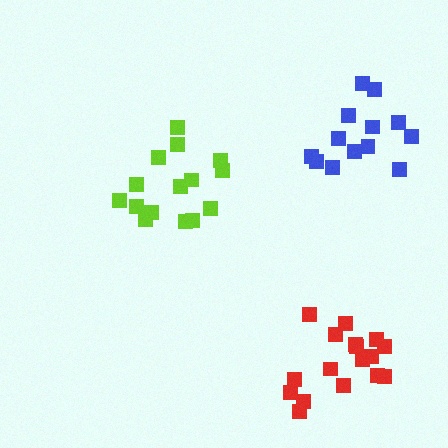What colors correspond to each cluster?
The clusters are colored: lime, blue, red.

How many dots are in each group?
Group 1: 15 dots, Group 2: 13 dots, Group 3: 17 dots (45 total).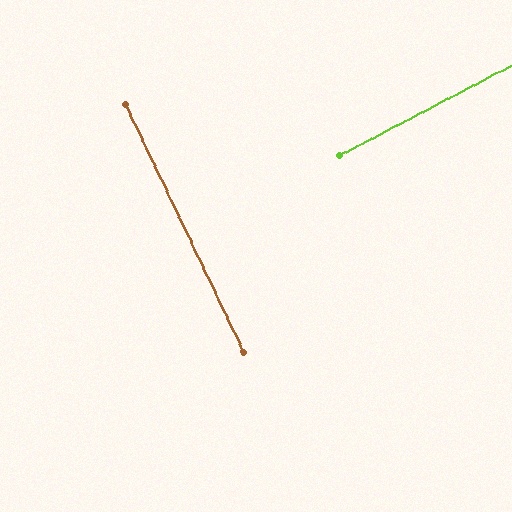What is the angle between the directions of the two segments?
Approximately 88 degrees.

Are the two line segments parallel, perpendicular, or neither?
Perpendicular — they meet at approximately 88°.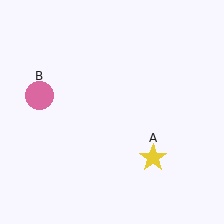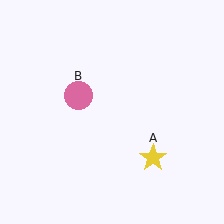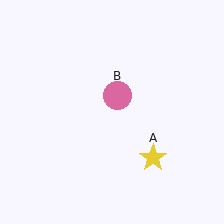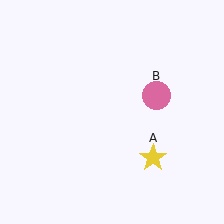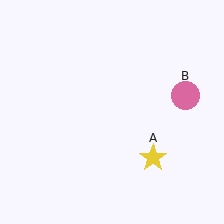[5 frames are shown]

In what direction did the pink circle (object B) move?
The pink circle (object B) moved right.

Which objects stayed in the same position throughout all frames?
Yellow star (object A) remained stationary.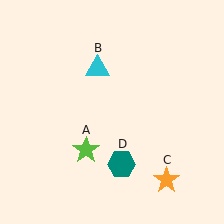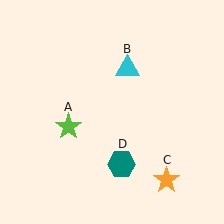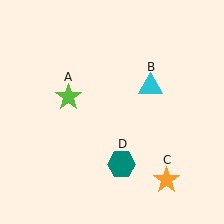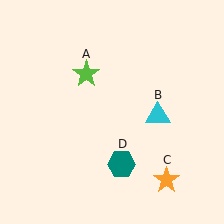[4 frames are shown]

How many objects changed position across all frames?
2 objects changed position: lime star (object A), cyan triangle (object B).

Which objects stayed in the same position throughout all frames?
Orange star (object C) and teal hexagon (object D) remained stationary.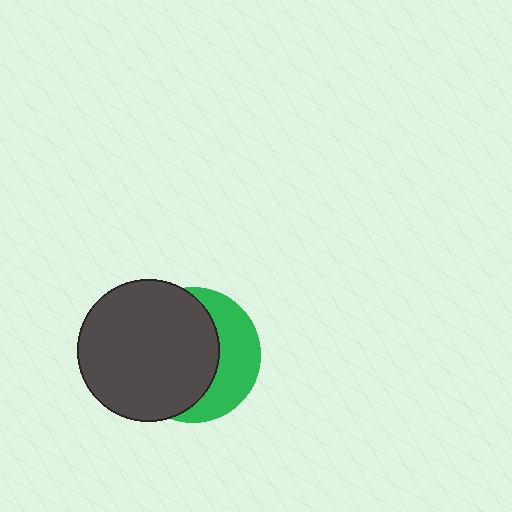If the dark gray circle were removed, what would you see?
You would see the complete green circle.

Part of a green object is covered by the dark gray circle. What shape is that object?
It is a circle.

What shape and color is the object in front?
The object in front is a dark gray circle.